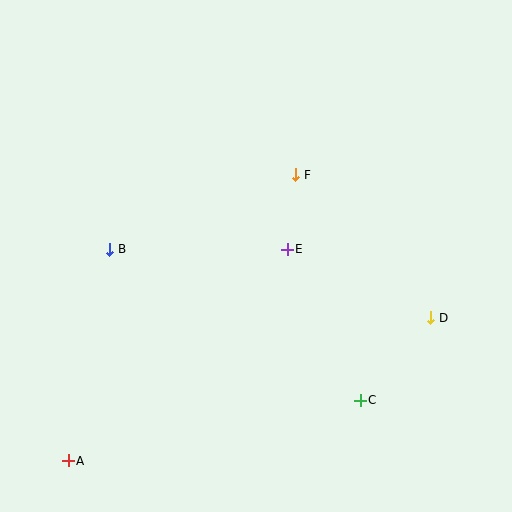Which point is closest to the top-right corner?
Point F is closest to the top-right corner.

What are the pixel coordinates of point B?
Point B is at (110, 249).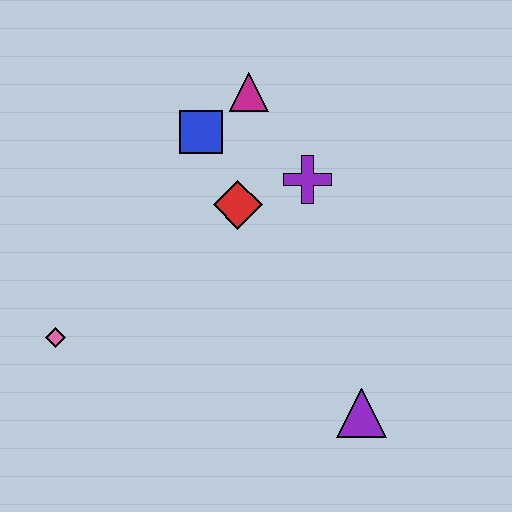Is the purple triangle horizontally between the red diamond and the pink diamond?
No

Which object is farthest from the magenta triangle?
The purple triangle is farthest from the magenta triangle.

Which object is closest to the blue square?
The magenta triangle is closest to the blue square.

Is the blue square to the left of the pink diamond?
No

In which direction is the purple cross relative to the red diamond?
The purple cross is to the right of the red diamond.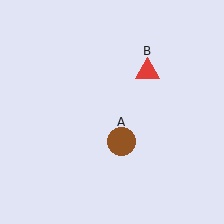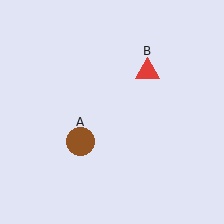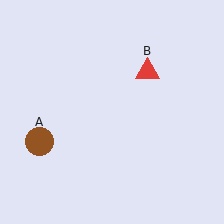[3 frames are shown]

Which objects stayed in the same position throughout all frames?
Red triangle (object B) remained stationary.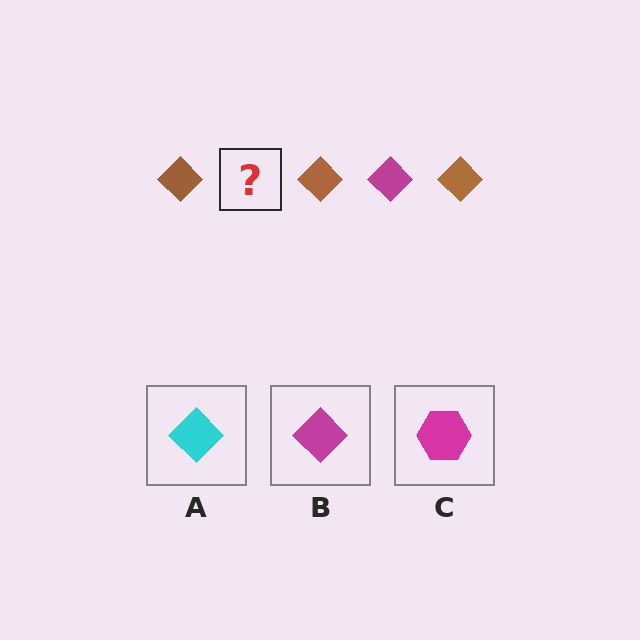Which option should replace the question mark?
Option B.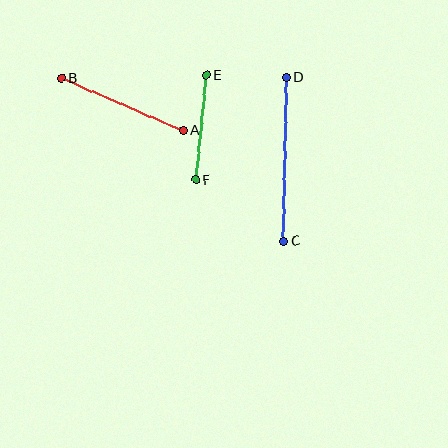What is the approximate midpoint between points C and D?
The midpoint is at approximately (285, 159) pixels.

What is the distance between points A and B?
The distance is approximately 132 pixels.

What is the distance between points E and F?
The distance is approximately 105 pixels.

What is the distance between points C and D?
The distance is approximately 164 pixels.